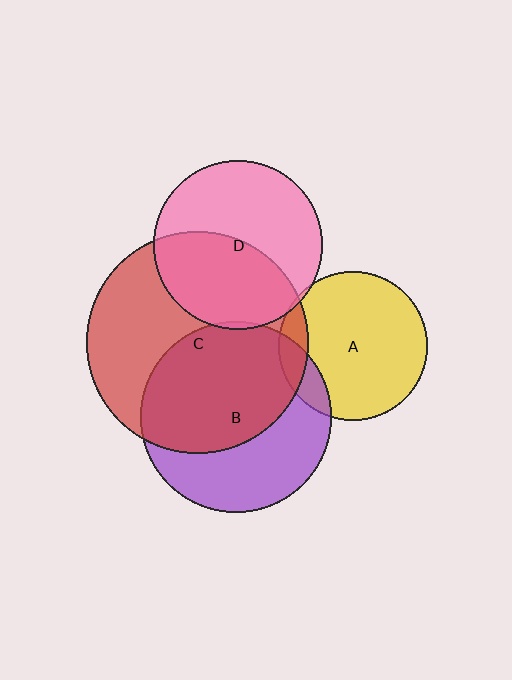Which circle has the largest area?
Circle C (red).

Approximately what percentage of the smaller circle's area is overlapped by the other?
Approximately 5%.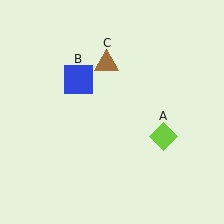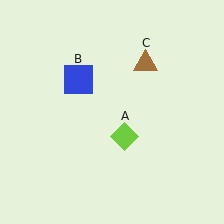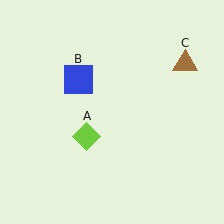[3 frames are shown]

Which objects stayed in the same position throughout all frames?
Blue square (object B) remained stationary.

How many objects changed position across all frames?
2 objects changed position: lime diamond (object A), brown triangle (object C).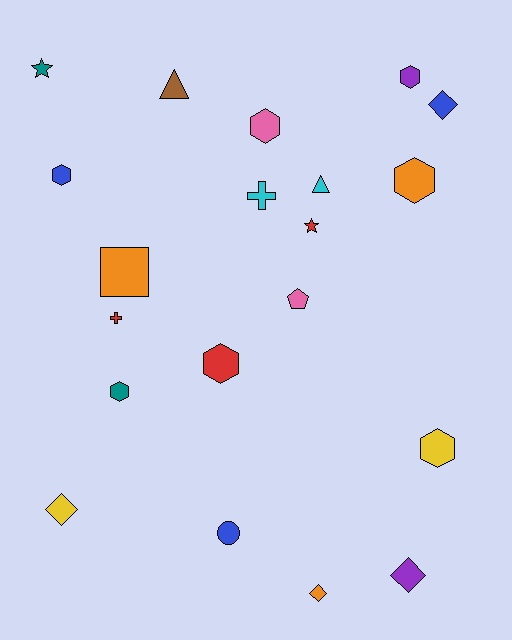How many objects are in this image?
There are 20 objects.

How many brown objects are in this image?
There is 1 brown object.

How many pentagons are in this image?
There is 1 pentagon.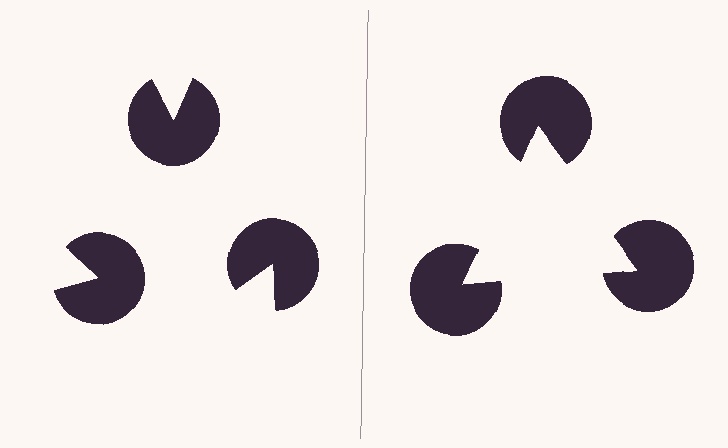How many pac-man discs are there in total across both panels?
6 — 3 on each side.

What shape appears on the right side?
An illusory triangle.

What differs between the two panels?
The pac-man discs are positioned identically on both sides; only the wedge orientations differ. On the right they align to a triangle; on the left they are misaligned.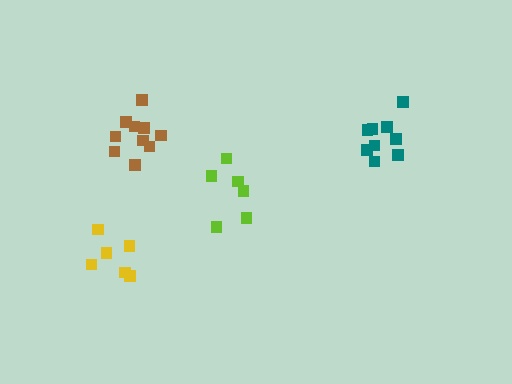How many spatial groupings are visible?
There are 4 spatial groupings.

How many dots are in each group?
Group 1: 6 dots, Group 2: 6 dots, Group 3: 10 dots, Group 4: 9 dots (31 total).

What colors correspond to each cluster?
The clusters are colored: lime, yellow, brown, teal.